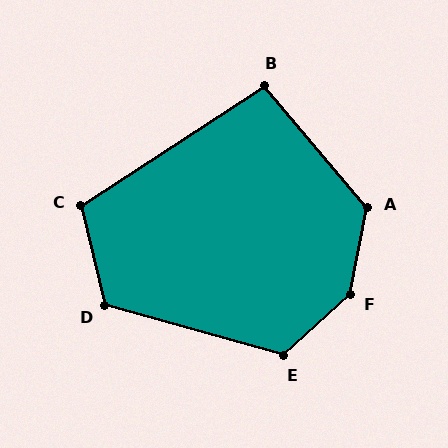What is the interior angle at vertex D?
Approximately 119 degrees (obtuse).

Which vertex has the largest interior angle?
F, at approximately 144 degrees.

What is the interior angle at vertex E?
Approximately 122 degrees (obtuse).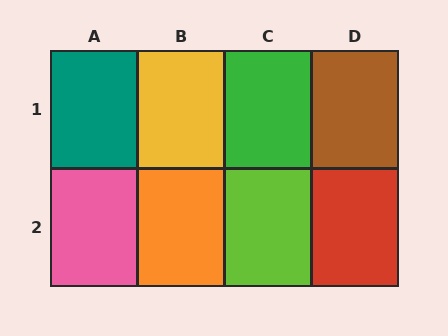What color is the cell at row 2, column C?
Lime.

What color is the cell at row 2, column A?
Pink.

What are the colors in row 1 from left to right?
Teal, yellow, green, brown.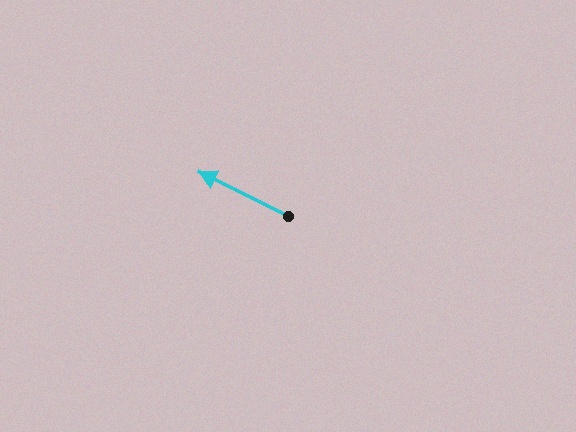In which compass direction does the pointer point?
Northwest.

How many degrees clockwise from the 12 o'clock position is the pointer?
Approximately 296 degrees.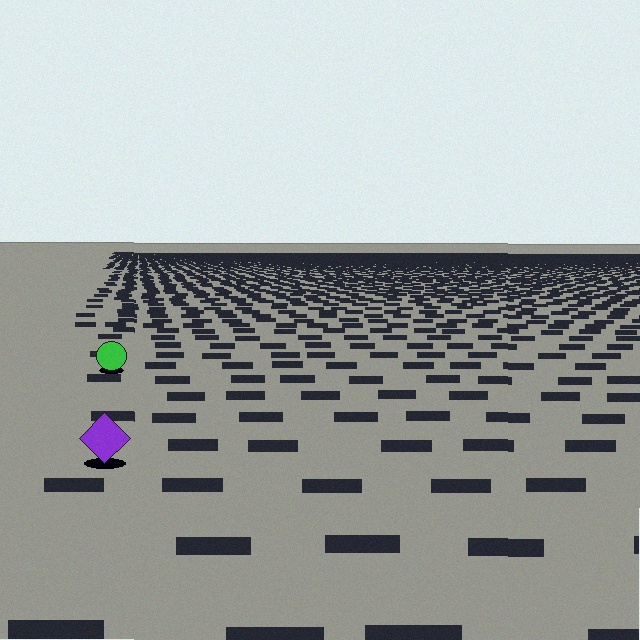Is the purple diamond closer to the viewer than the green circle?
Yes. The purple diamond is closer — you can tell from the texture gradient: the ground texture is coarser near it.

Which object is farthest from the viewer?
The green circle is farthest from the viewer. It appears smaller and the ground texture around it is denser.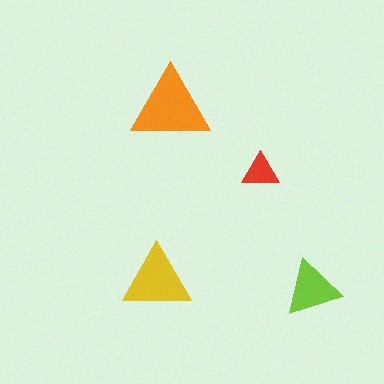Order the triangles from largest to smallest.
the orange one, the yellow one, the lime one, the red one.